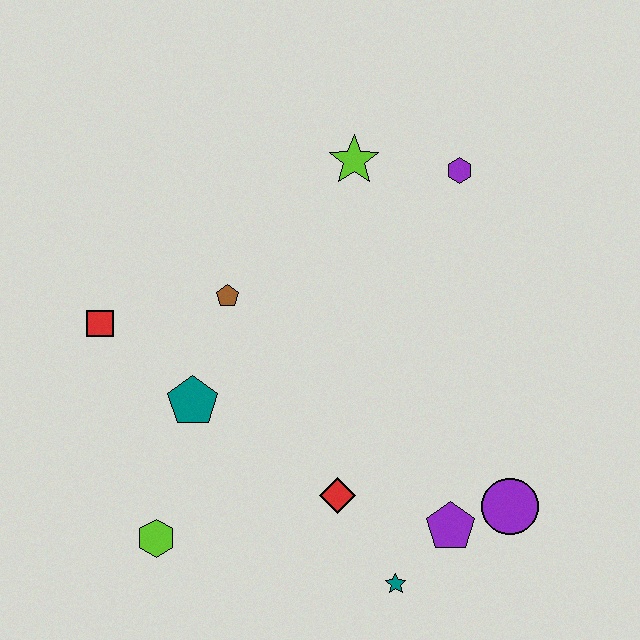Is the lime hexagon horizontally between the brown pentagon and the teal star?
No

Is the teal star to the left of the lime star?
No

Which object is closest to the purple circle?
The purple pentagon is closest to the purple circle.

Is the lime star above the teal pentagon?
Yes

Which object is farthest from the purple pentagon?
The red square is farthest from the purple pentagon.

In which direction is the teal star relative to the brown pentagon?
The teal star is below the brown pentagon.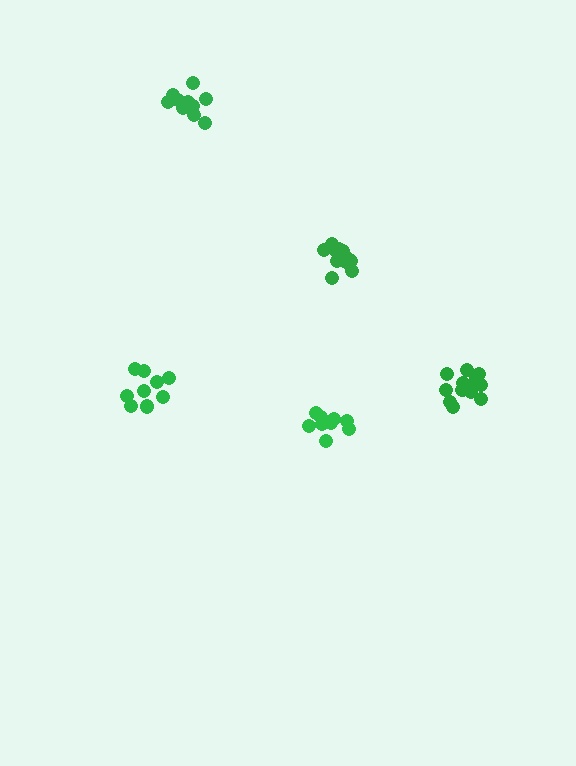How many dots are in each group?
Group 1: 10 dots, Group 2: 12 dots, Group 3: 9 dots, Group 4: 10 dots, Group 5: 14 dots (55 total).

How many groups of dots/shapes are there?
There are 5 groups.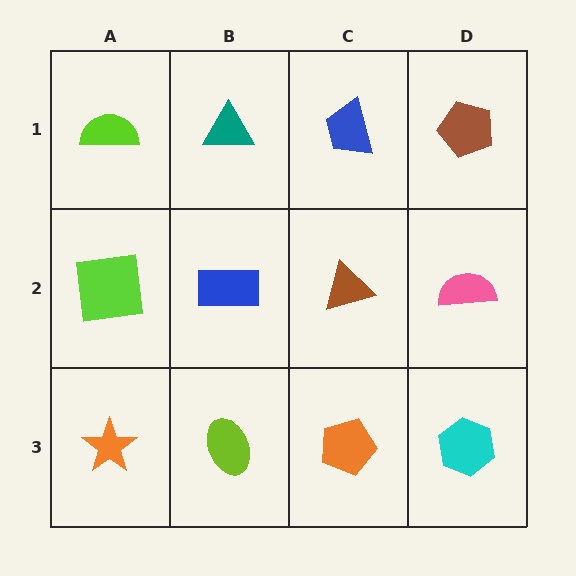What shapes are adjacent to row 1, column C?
A brown triangle (row 2, column C), a teal triangle (row 1, column B), a brown pentagon (row 1, column D).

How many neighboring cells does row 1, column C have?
3.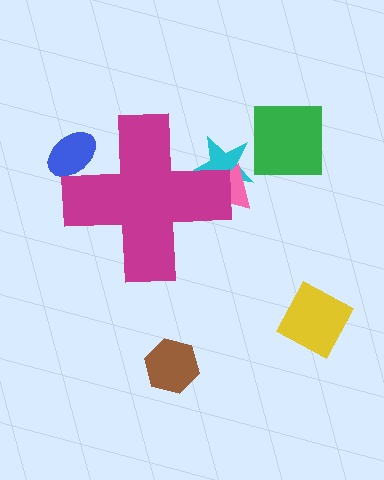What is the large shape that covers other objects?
A magenta cross.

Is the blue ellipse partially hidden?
Yes, the blue ellipse is partially hidden behind the magenta cross.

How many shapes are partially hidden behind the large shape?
3 shapes are partially hidden.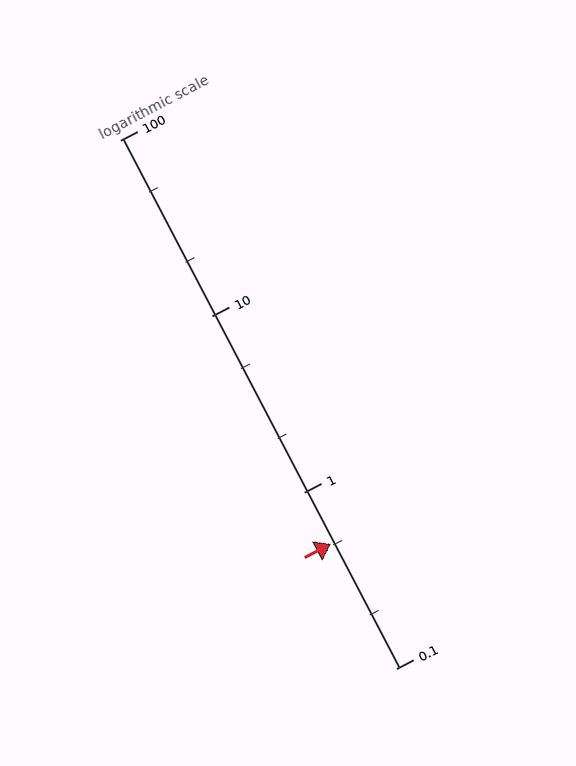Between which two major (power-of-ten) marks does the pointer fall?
The pointer is between 0.1 and 1.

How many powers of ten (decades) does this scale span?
The scale spans 3 decades, from 0.1 to 100.